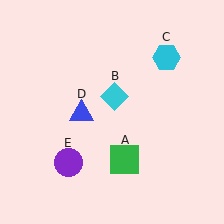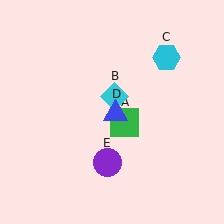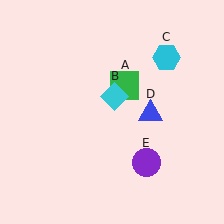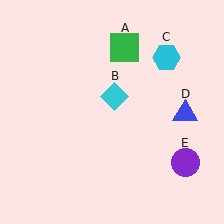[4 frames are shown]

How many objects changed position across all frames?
3 objects changed position: green square (object A), blue triangle (object D), purple circle (object E).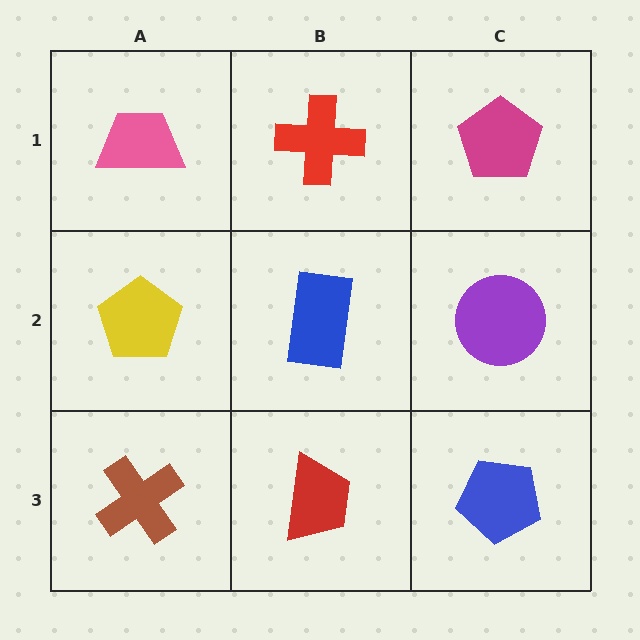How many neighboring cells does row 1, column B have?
3.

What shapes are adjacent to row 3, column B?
A blue rectangle (row 2, column B), a brown cross (row 3, column A), a blue pentagon (row 3, column C).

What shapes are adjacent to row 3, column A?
A yellow pentagon (row 2, column A), a red trapezoid (row 3, column B).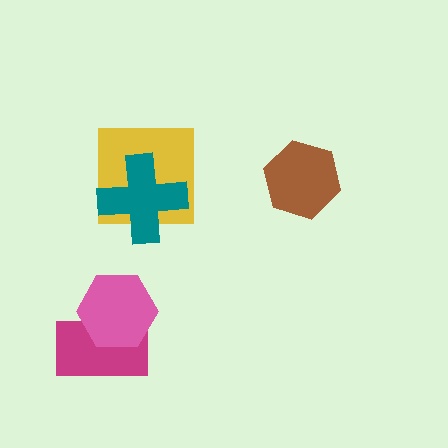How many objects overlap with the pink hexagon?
1 object overlaps with the pink hexagon.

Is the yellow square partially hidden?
Yes, it is partially covered by another shape.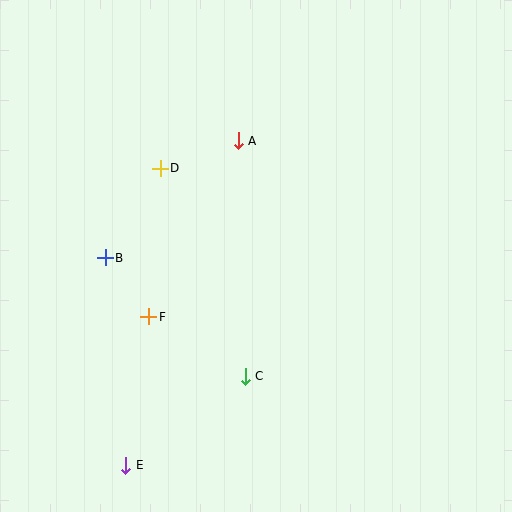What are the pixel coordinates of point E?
Point E is at (126, 465).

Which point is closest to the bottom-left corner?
Point E is closest to the bottom-left corner.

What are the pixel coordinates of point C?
Point C is at (245, 376).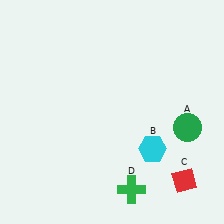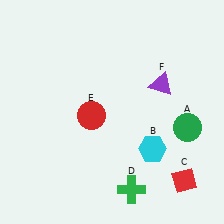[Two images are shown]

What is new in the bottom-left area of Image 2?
A red circle (E) was added in the bottom-left area of Image 2.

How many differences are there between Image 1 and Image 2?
There are 2 differences between the two images.